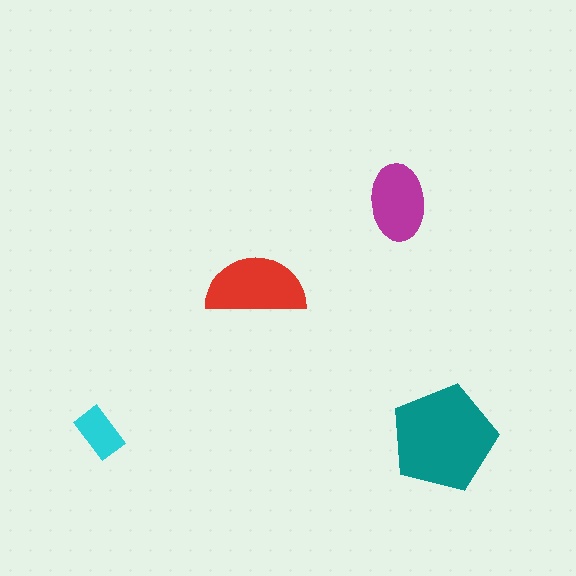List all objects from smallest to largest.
The cyan rectangle, the magenta ellipse, the red semicircle, the teal pentagon.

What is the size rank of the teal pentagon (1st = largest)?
1st.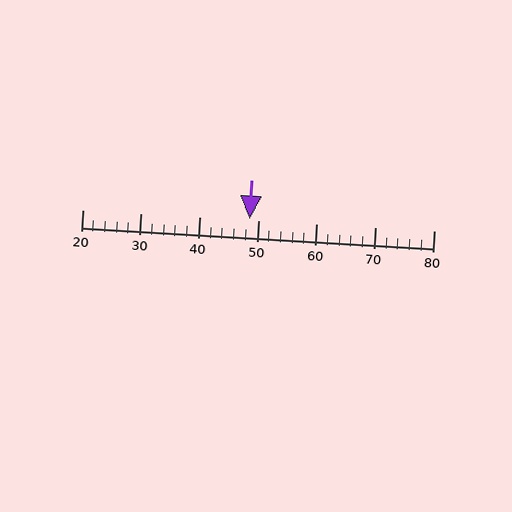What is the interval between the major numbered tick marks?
The major tick marks are spaced 10 units apart.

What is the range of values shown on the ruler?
The ruler shows values from 20 to 80.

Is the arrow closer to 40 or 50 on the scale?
The arrow is closer to 50.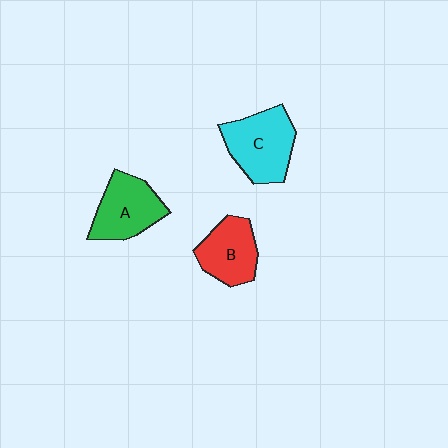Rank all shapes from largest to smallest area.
From largest to smallest: C (cyan), A (green), B (red).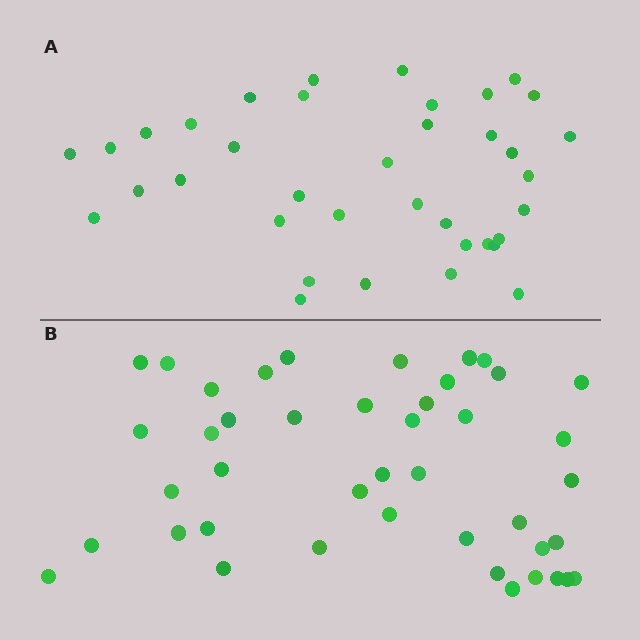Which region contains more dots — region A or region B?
Region B (the bottom region) has more dots.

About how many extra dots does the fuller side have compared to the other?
Region B has about 6 more dots than region A.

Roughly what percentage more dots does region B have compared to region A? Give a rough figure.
About 15% more.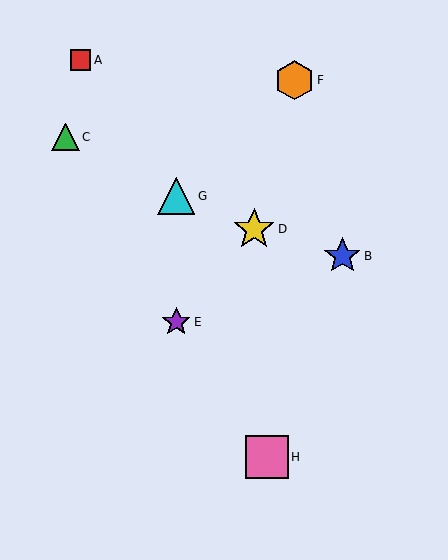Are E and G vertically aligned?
Yes, both are at x≈176.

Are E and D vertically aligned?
No, E is at x≈176 and D is at x≈254.